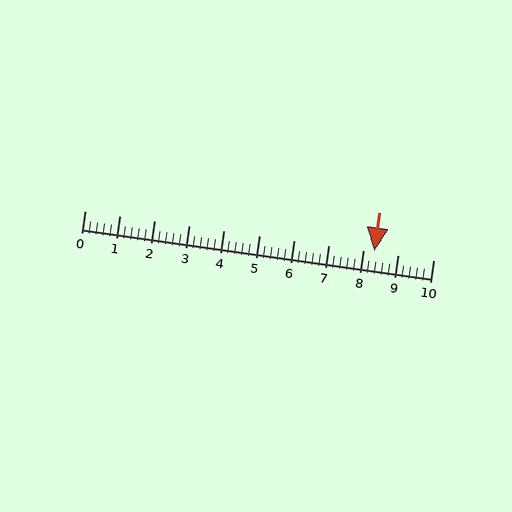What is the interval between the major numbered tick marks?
The major tick marks are spaced 1 units apart.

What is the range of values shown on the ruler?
The ruler shows values from 0 to 10.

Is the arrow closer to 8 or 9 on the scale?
The arrow is closer to 8.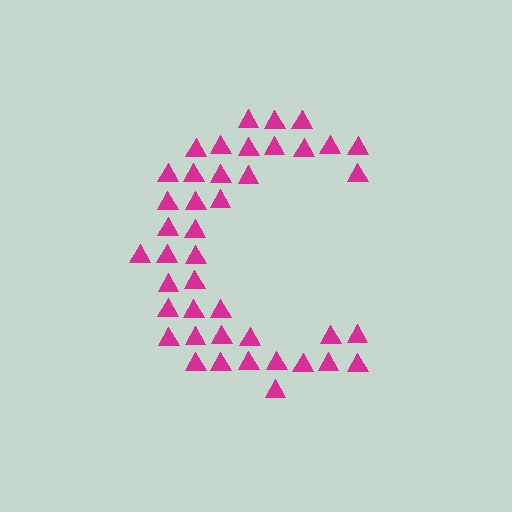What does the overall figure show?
The overall figure shows the letter C.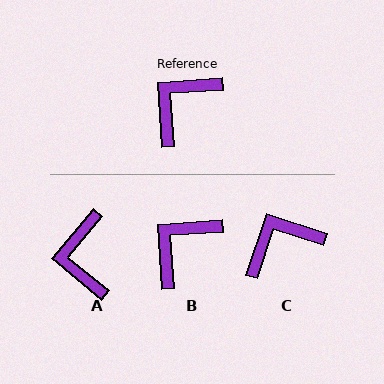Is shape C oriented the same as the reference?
No, it is off by about 22 degrees.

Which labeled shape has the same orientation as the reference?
B.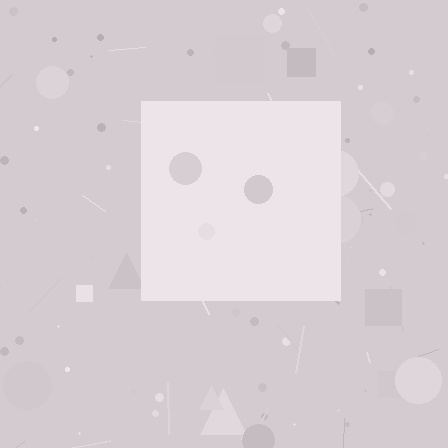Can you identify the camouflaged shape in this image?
The camouflaged shape is a square.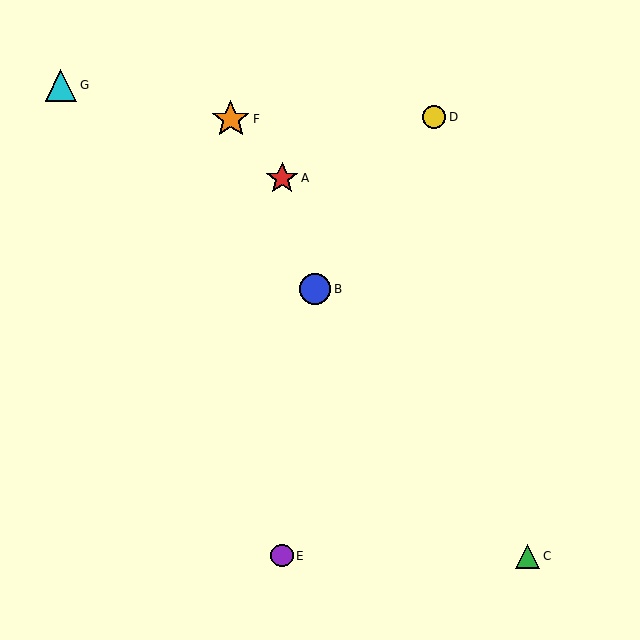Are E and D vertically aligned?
No, E is at x≈282 and D is at x≈434.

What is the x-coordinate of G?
Object G is at x≈61.